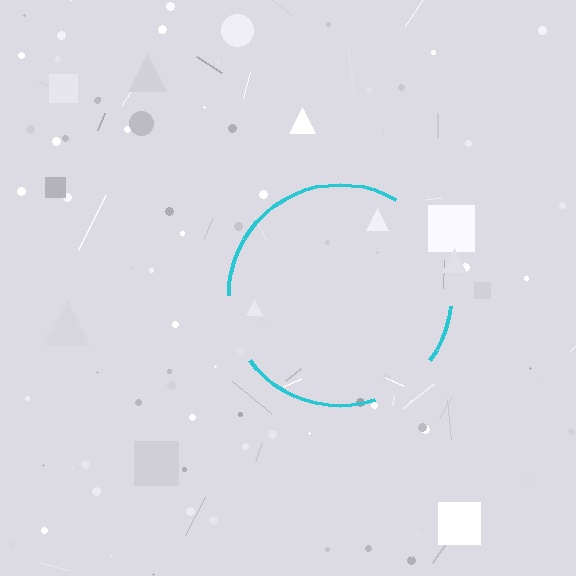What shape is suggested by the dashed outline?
The dashed outline suggests a circle.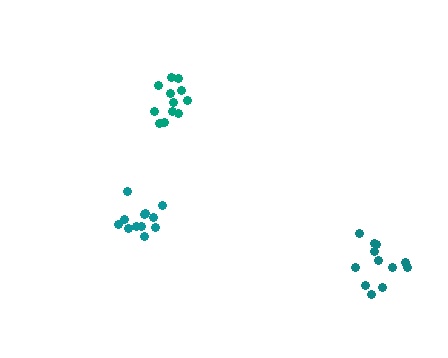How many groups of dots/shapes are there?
There are 3 groups.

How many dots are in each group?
Group 1: 12 dots, Group 2: 12 dots, Group 3: 12 dots (36 total).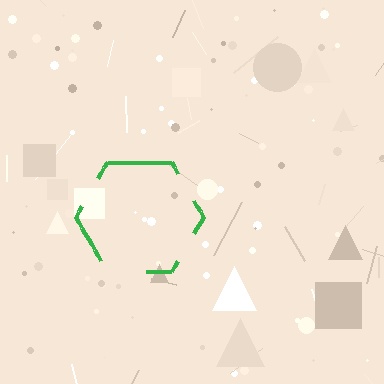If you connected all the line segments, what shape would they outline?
They would outline a hexagon.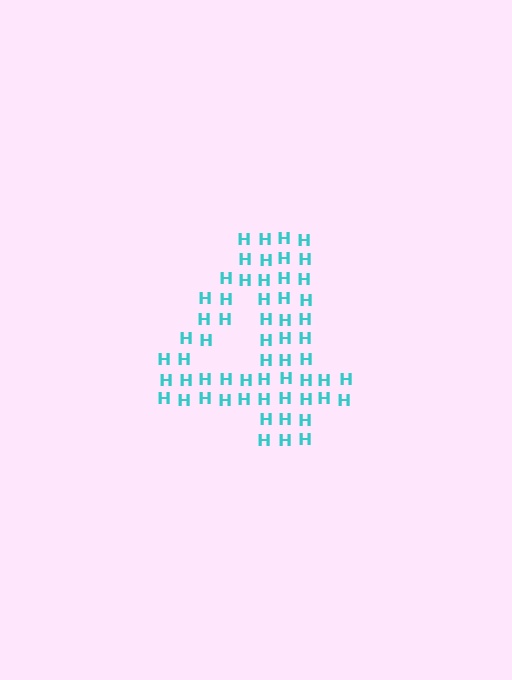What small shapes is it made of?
It is made of small letter H's.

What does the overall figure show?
The overall figure shows the digit 4.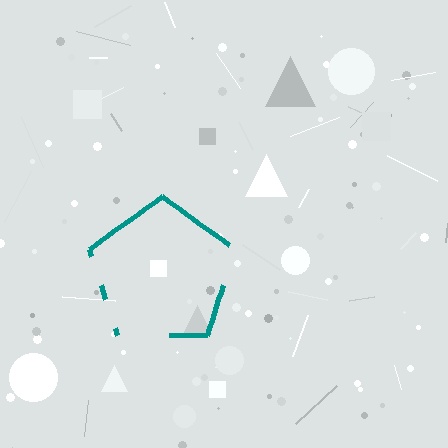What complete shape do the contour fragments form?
The contour fragments form a pentagon.